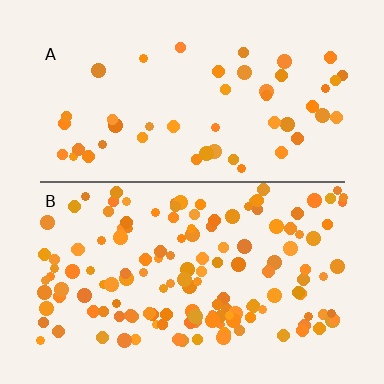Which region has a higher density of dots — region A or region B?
B (the bottom).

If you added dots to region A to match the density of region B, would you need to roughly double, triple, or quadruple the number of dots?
Approximately triple.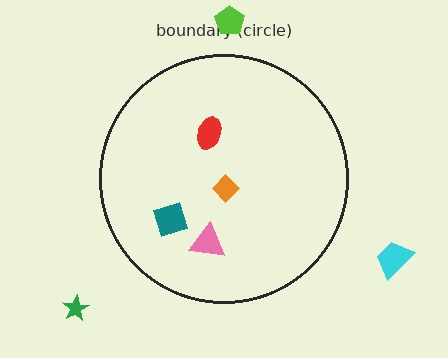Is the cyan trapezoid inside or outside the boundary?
Outside.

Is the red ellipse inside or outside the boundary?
Inside.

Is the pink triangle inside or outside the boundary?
Inside.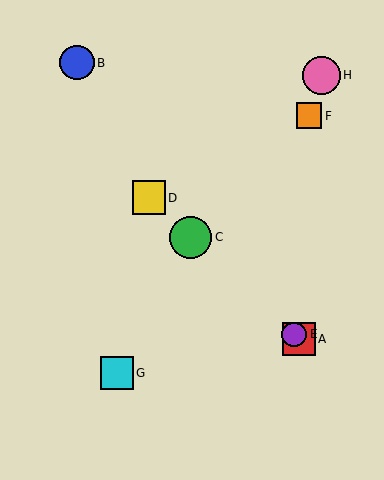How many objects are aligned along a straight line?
4 objects (A, C, D, E) are aligned along a straight line.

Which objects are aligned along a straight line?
Objects A, C, D, E are aligned along a straight line.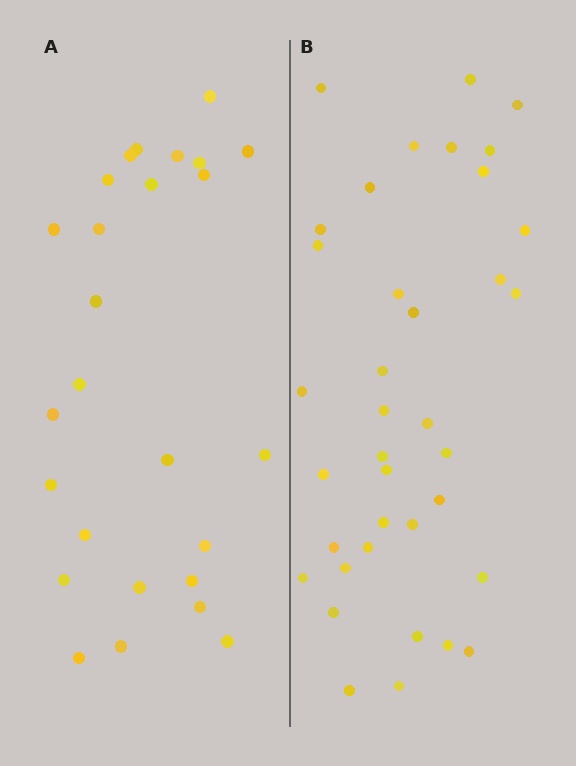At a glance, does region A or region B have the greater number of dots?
Region B (the right region) has more dots.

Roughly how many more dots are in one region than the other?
Region B has roughly 12 or so more dots than region A.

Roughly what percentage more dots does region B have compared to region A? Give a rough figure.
About 40% more.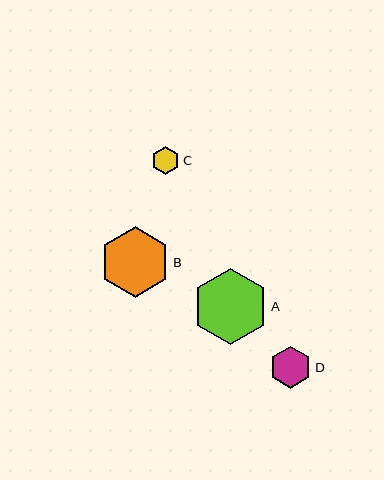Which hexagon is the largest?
Hexagon A is the largest with a size of approximately 76 pixels.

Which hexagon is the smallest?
Hexagon C is the smallest with a size of approximately 28 pixels.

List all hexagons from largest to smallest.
From largest to smallest: A, B, D, C.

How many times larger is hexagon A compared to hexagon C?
Hexagon A is approximately 2.7 times the size of hexagon C.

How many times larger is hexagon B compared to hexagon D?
Hexagon B is approximately 1.7 times the size of hexagon D.